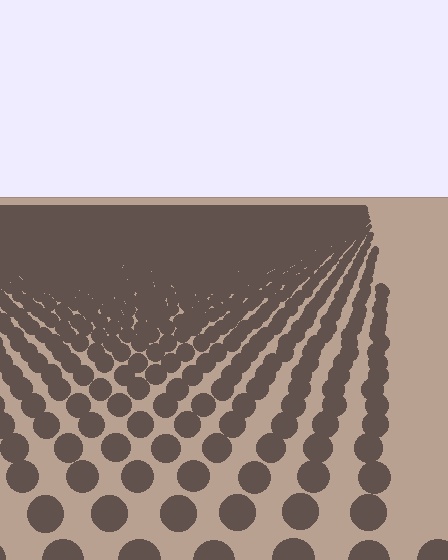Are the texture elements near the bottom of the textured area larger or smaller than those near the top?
Larger. Near the bottom, elements are closer to the viewer and appear at a bigger on-screen size.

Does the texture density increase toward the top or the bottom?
Density increases toward the top.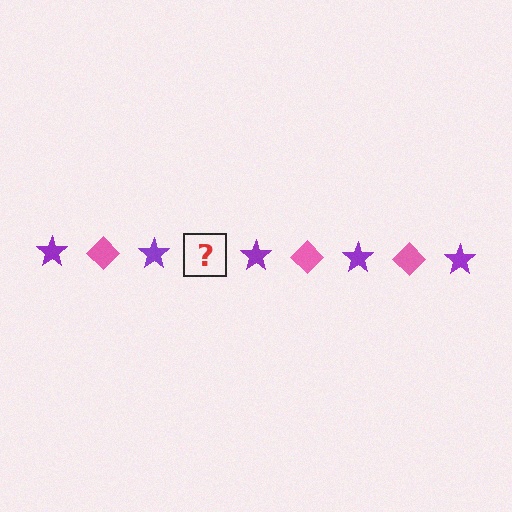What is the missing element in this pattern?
The missing element is a pink diamond.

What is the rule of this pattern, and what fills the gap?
The rule is that the pattern alternates between purple star and pink diamond. The gap should be filled with a pink diamond.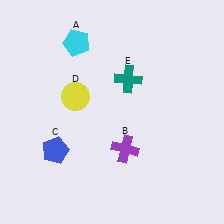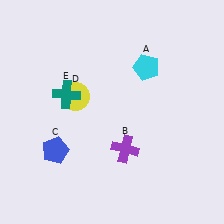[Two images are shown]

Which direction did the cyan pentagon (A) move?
The cyan pentagon (A) moved right.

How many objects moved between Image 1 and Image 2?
2 objects moved between the two images.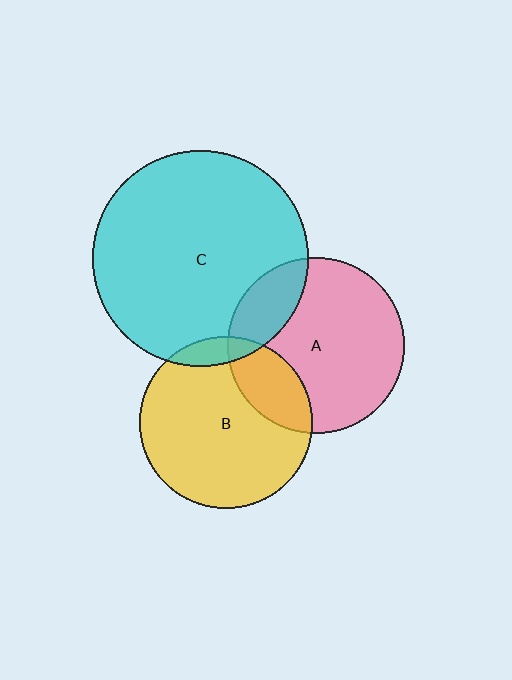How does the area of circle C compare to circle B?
Approximately 1.6 times.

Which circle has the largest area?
Circle C (cyan).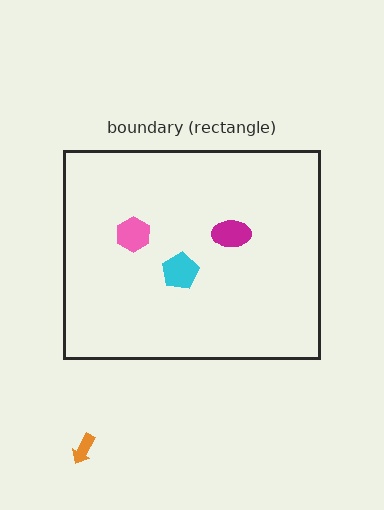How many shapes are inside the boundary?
3 inside, 1 outside.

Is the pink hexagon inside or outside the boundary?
Inside.